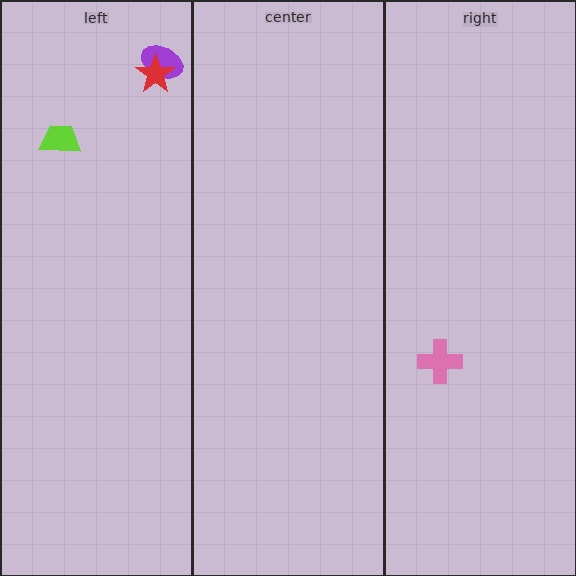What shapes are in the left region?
The lime trapezoid, the purple ellipse, the red star.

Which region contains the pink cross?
The right region.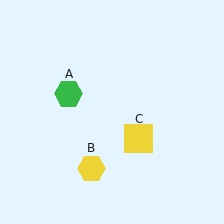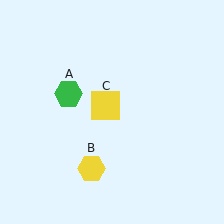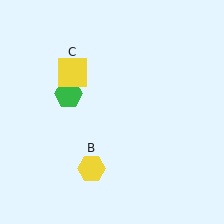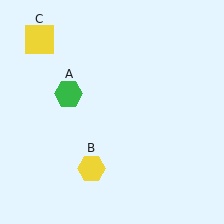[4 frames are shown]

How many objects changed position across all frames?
1 object changed position: yellow square (object C).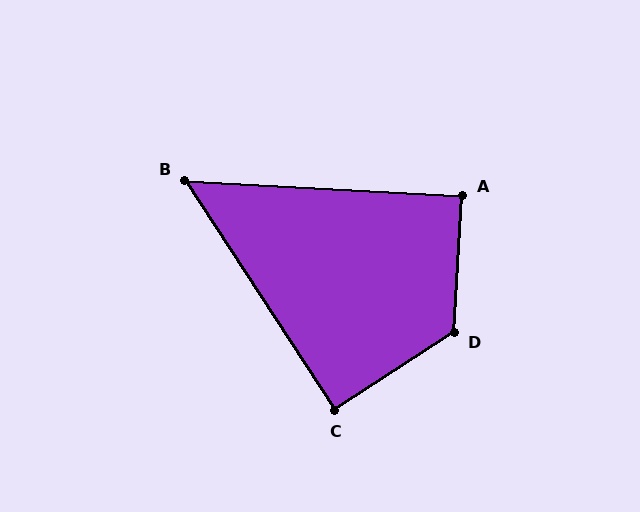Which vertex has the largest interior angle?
D, at approximately 126 degrees.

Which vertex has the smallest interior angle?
B, at approximately 54 degrees.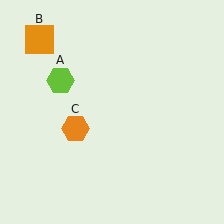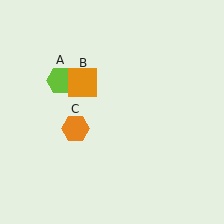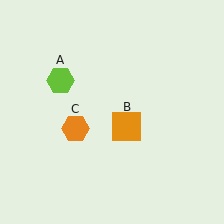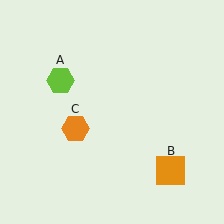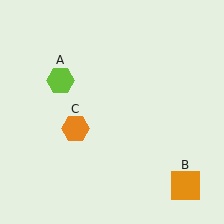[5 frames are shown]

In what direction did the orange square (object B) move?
The orange square (object B) moved down and to the right.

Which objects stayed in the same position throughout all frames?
Lime hexagon (object A) and orange hexagon (object C) remained stationary.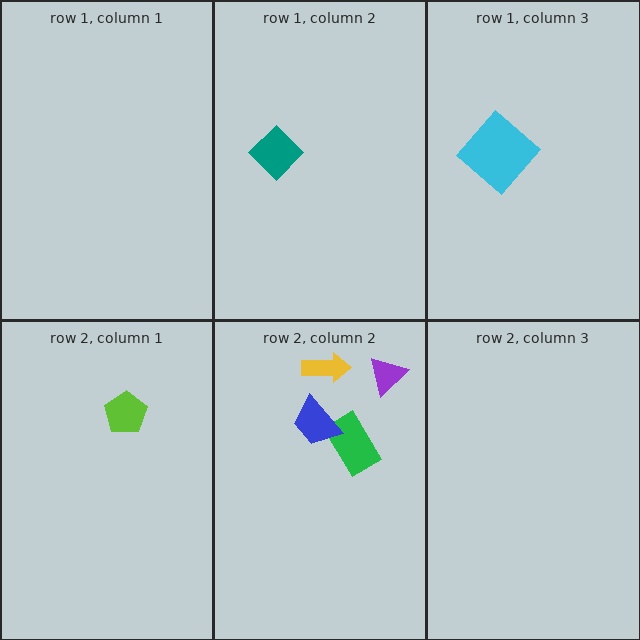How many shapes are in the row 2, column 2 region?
4.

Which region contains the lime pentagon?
The row 2, column 1 region.